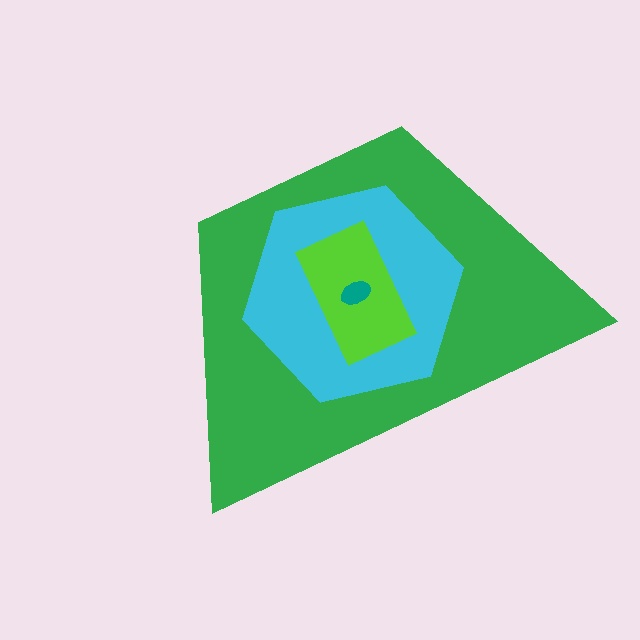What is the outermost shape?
The green trapezoid.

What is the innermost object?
The teal ellipse.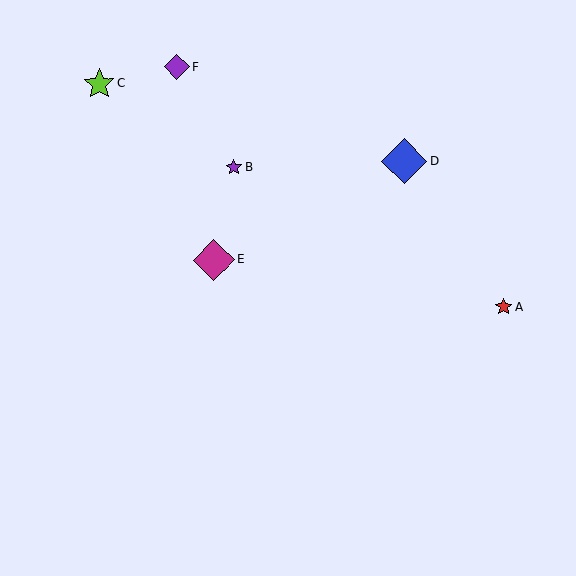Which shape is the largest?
The blue diamond (labeled D) is the largest.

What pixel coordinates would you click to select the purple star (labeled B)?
Click at (234, 168) to select the purple star B.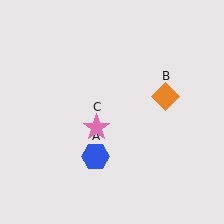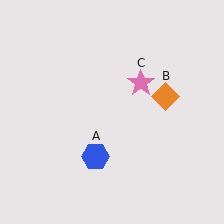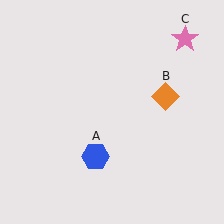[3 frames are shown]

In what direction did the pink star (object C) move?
The pink star (object C) moved up and to the right.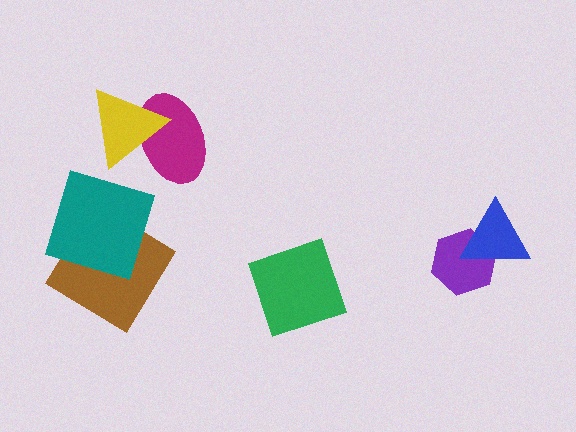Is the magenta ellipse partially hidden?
Yes, it is partially covered by another shape.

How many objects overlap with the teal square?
1 object overlaps with the teal square.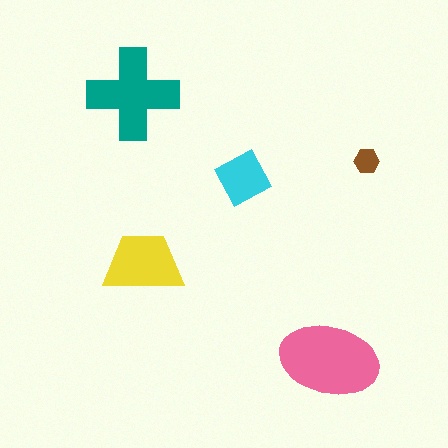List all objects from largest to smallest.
The pink ellipse, the teal cross, the yellow trapezoid, the cyan diamond, the brown hexagon.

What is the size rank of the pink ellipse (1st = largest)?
1st.